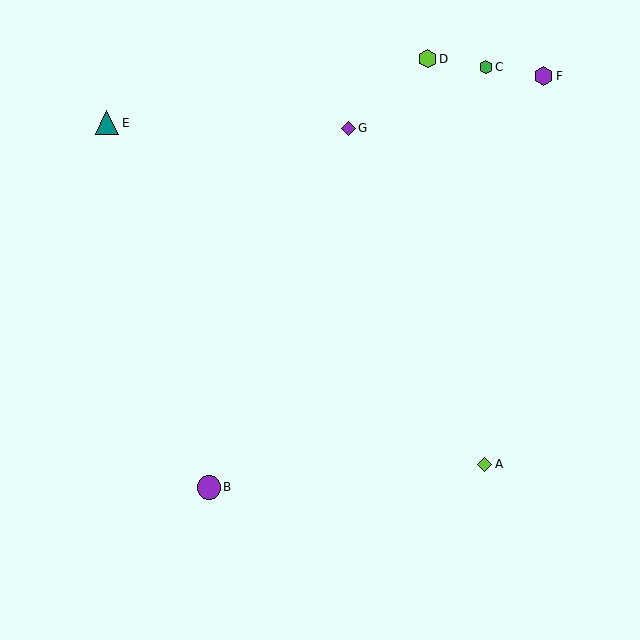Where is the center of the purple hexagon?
The center of the purple hexagon is at (544, 76).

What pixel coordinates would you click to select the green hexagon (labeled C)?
Click at (486, 67) to select the green hexagon C.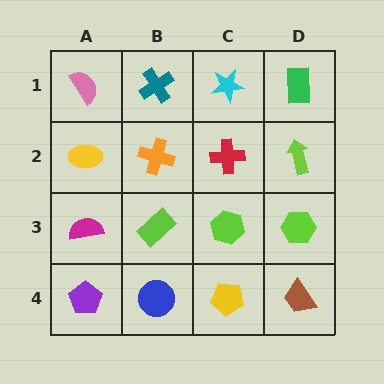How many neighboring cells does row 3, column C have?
4.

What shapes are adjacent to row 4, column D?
A lime hexagon (row 3, column D), a yellow pentagon (row 4, column C).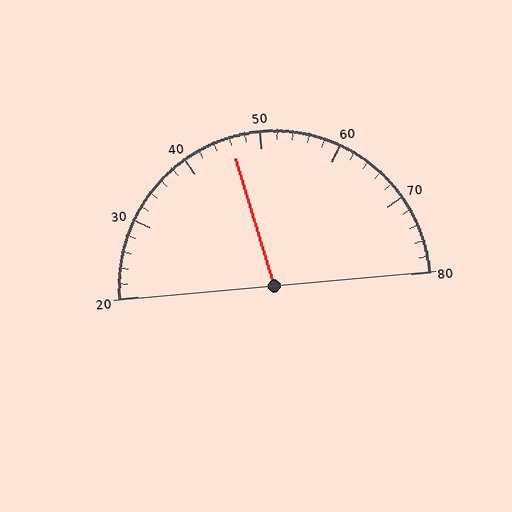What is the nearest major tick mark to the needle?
The nearest major tick mark is 50.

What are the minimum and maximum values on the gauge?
The gauge ranges from 20 to 80.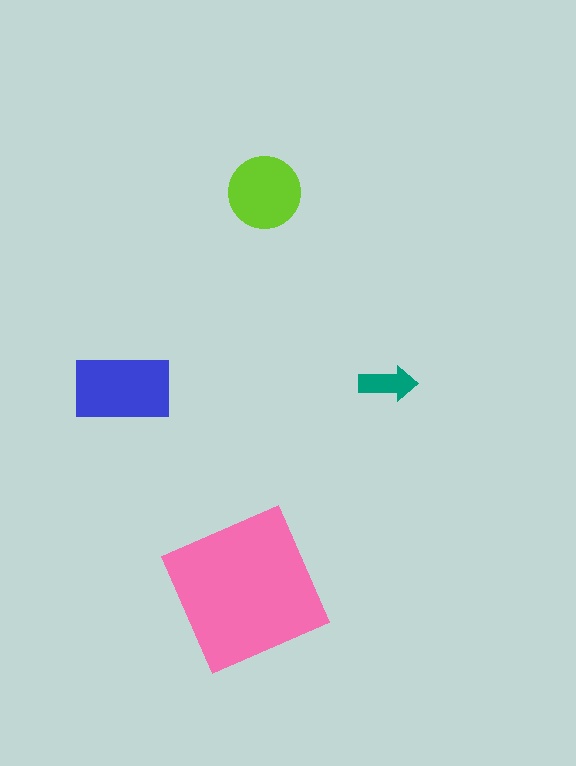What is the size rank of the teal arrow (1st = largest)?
4th.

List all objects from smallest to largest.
The teal arrow, the lime circle, the blue rectangle, the pink square.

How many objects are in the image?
There are 4 objects in the image.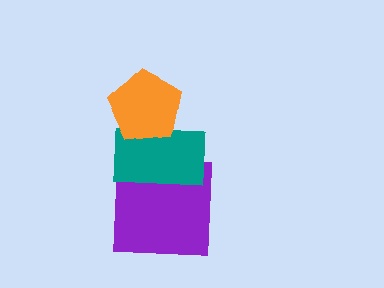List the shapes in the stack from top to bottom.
From top to bottom: the orange pentagon, the teal rectangle, the purple square.